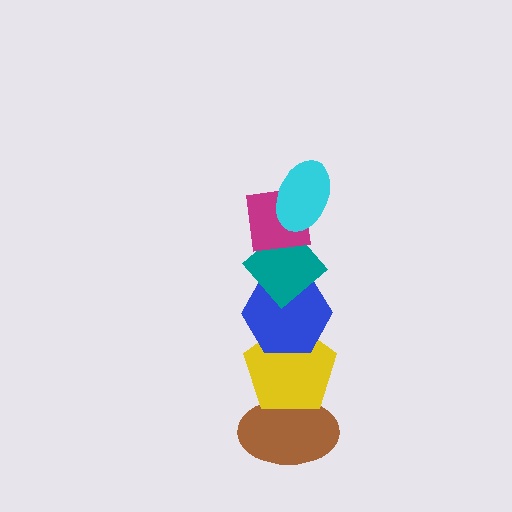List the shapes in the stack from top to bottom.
From top to bottom: the cyan ellipse, the magenta square, the teal diamond, the blue hexagon, the yellow pentagon, the brown ellipse.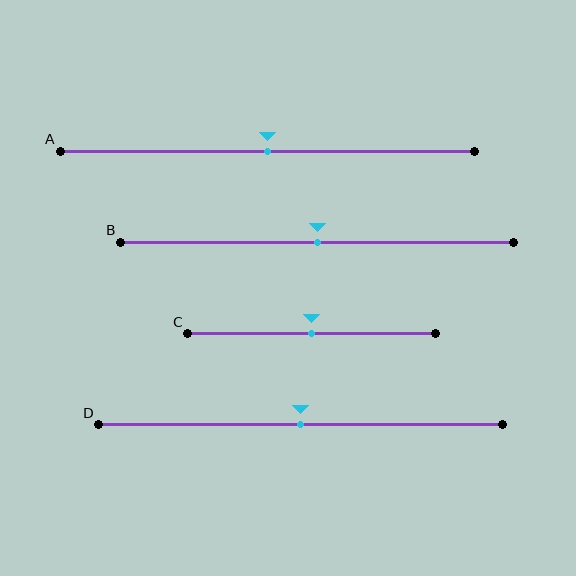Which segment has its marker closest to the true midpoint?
Segment A has its marker closest to the true midpoint.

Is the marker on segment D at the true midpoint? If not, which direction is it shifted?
Yes, the marker on segment D is at the true midpoint.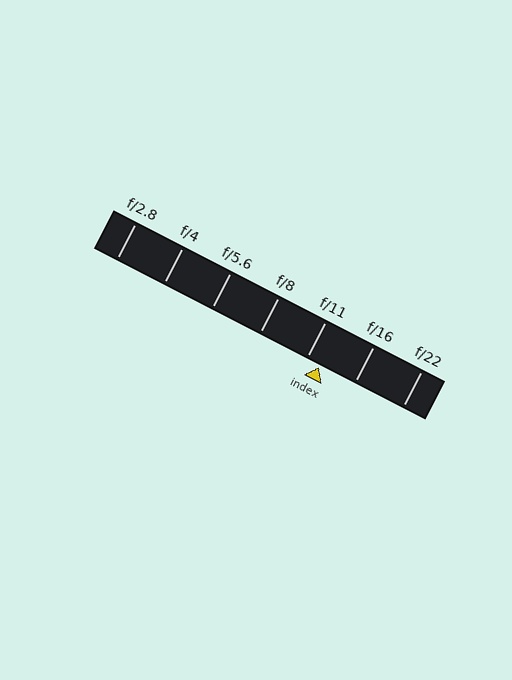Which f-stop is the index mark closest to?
The index mark is closest to f/11.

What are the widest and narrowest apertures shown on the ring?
The widest aperture shown is f/2.8 and the narrowest is f/22.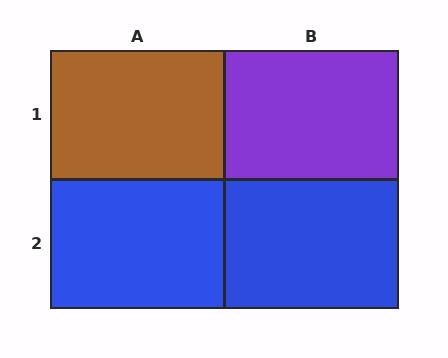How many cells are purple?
1 cell is purple.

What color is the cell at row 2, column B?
Blue.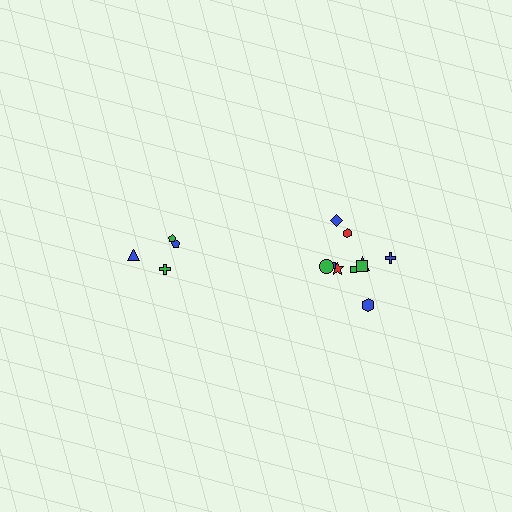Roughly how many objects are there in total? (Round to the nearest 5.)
Roughly 15 objects in total.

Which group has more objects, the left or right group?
The right group.